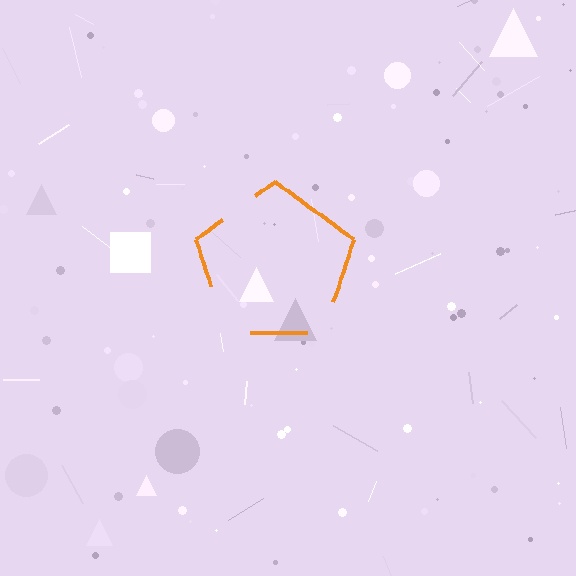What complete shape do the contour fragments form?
The contour fragments form a pentagon.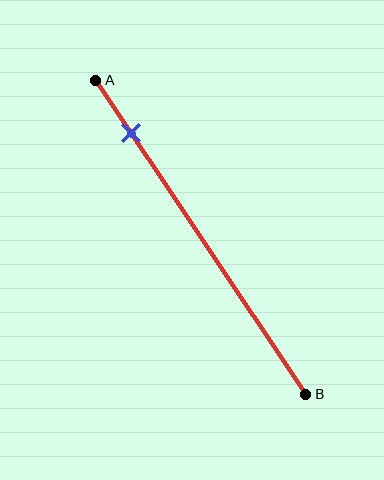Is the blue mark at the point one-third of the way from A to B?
No, the mark is at about 15% from A, not at the 33% one-third point.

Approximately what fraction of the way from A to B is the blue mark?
The blue mark is approximately 15% of the way from A to B.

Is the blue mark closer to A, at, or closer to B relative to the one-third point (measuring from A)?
The blue mark is closer to point A than the one-third point of segment AB.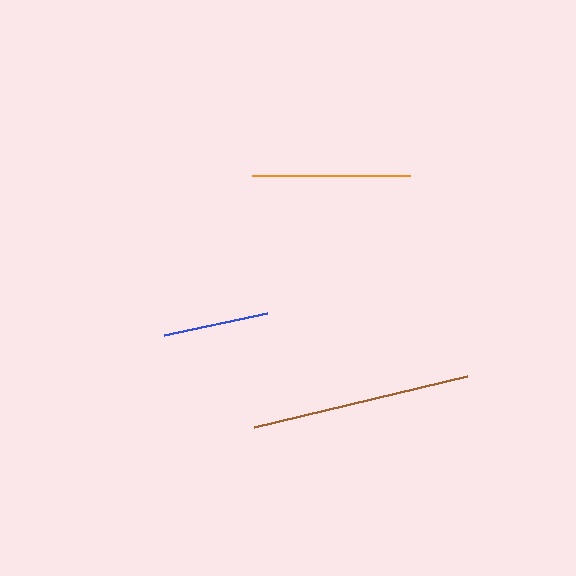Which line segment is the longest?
The brown line is the longest at approximately 218 pixels.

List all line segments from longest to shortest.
From longest to shortest: brown, orange, blue.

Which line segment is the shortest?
The blue line is the shortest at approximately 105 pixels.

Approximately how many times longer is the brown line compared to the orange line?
The brown line is approximately 1.4 times the length of the orange line.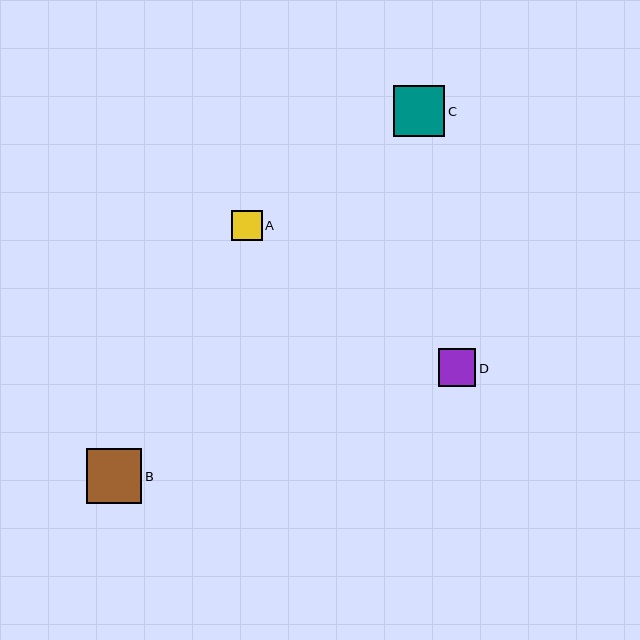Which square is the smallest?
Square A is the smallest with a size of approximately 30 pixels.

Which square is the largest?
Square B is the largest with a size of approximately 55 pixels.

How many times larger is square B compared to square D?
Square B is approximately 1.5 times the size of square D.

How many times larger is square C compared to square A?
Square C is approximately 1.7 times the size of square A.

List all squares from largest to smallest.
From largest to smallest: B, C, D, A.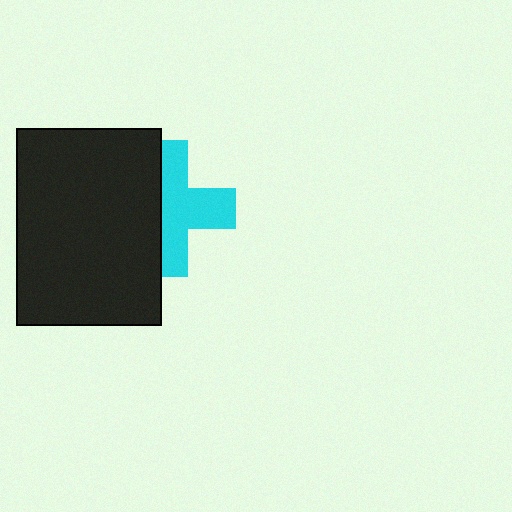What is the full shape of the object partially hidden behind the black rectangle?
The partially hidden object is a cyan cross.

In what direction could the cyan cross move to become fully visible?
The cyan cross could move right. That would shift it out from behind the black rectangle entirely.